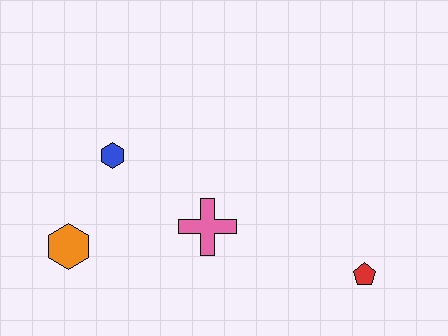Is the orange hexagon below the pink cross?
Yes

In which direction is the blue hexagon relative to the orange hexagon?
The blue hexagon is above the orange hexagon.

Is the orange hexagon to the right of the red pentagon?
No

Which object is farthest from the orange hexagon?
The red pentagon is farthest from the orange hexagon.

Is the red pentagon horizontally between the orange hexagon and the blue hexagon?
No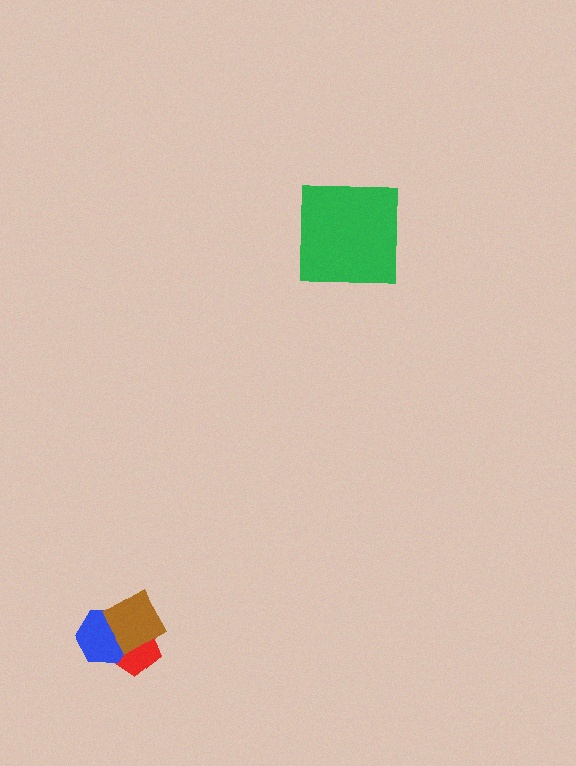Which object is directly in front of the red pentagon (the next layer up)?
The blue hexagon is directly in front of the red pentagon.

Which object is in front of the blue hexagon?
The brown diamond is in front of the blue hexagon.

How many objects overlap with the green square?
0 objects overlap with the green square.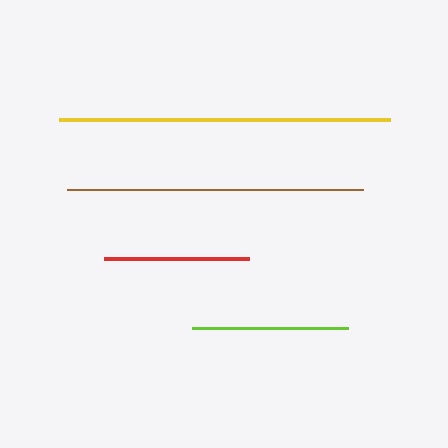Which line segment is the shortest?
The red line is the shortest at approximately 144 pixels.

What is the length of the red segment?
The red segment is approximately 144 pixels long.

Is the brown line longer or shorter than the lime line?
The brown line is longer than the lime line.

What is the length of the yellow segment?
The yellow segment is approximately 331 pixels long.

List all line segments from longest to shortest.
From longest to shortest: yellow, brown, lime, red.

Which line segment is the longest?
The yellow line is the longest at approximately 331 pixels.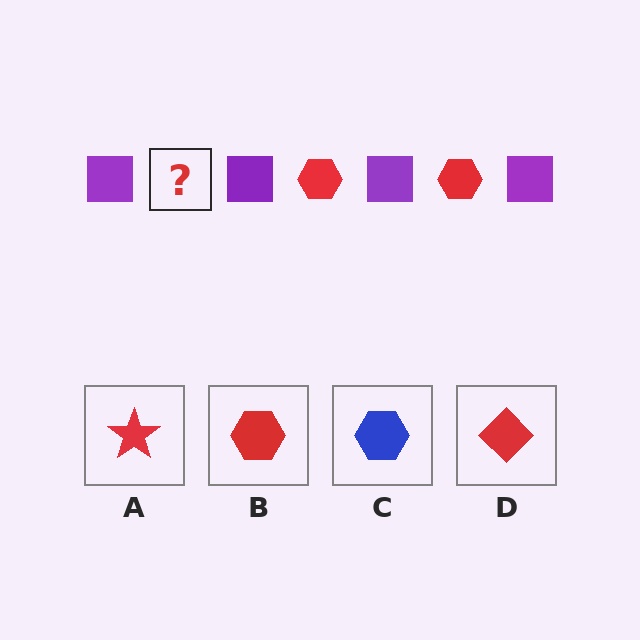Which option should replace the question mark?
Option B.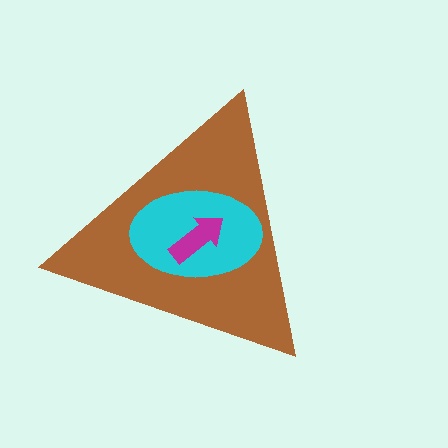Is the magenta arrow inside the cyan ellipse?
Yes.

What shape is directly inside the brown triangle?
The cyan ellipse.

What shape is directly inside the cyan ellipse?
The magenta arrow.